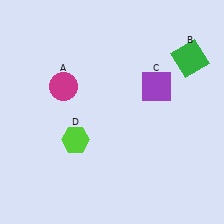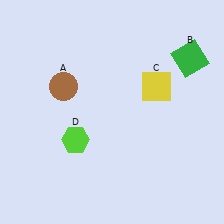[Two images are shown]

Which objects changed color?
A changed from magenta to brown. C changed from purple to yellow.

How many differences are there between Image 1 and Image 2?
There are 2 differences between the two images.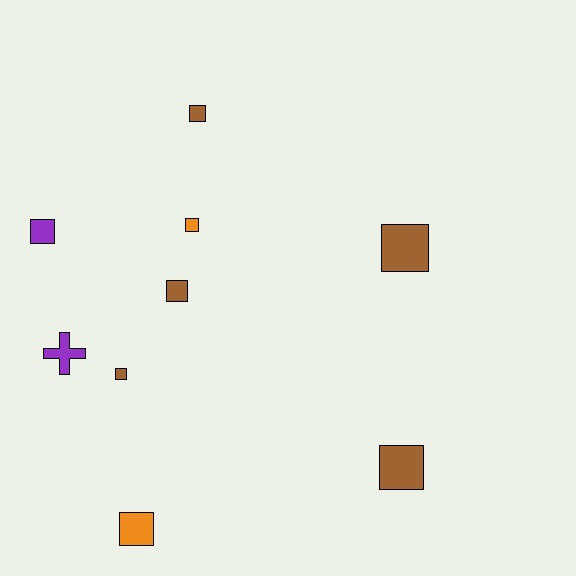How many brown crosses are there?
There are no brown crosses.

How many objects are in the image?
There are 9 objects.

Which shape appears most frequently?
Square, with 8 objects.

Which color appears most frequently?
Brown, with 5 objects.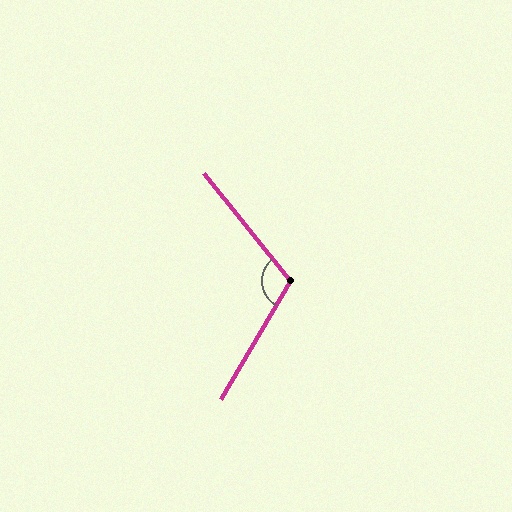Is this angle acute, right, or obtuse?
It is obtuse.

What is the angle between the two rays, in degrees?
Approximately 111 degrees.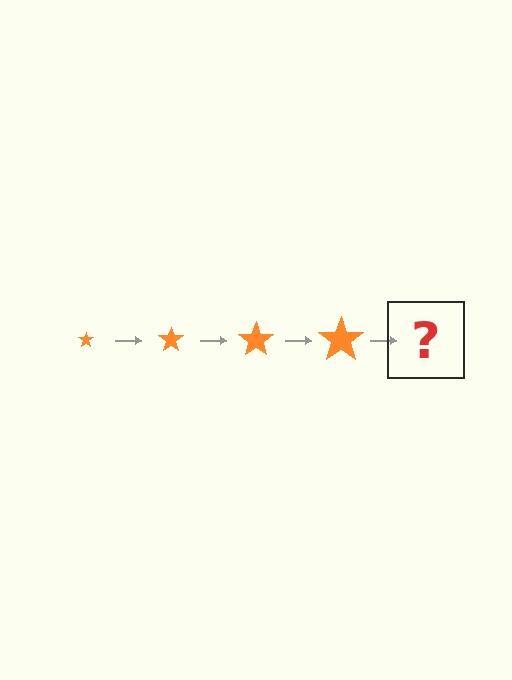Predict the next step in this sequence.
The next step is an orange star, larger than the previous one.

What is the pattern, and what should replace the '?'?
The pattern is that the star gets progressively larger each step. The '?' should be an orange star, larger than the previous one.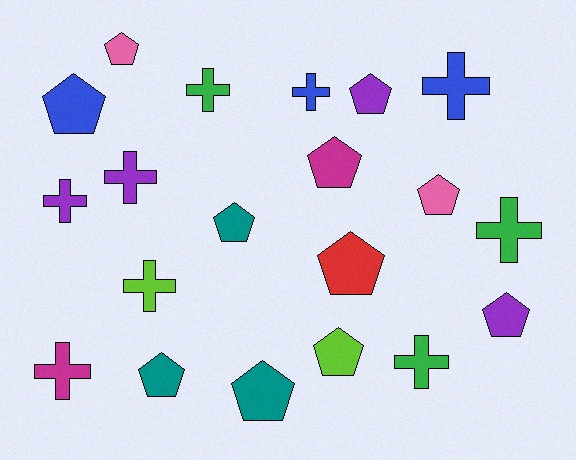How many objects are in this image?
There are 20 objects.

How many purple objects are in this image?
There are 4 purple objects.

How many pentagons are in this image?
There are 11 pentagons.